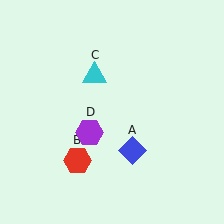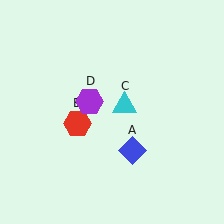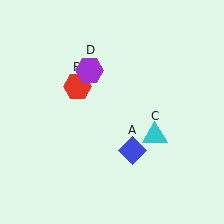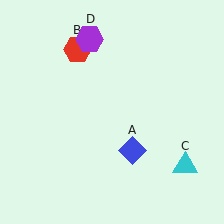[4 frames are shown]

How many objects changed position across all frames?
3 objects changed position: red hexagon (object B), cyan triangle (object C), purple hexagon (object D).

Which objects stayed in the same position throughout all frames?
Blue diamond (object A) remained stationary.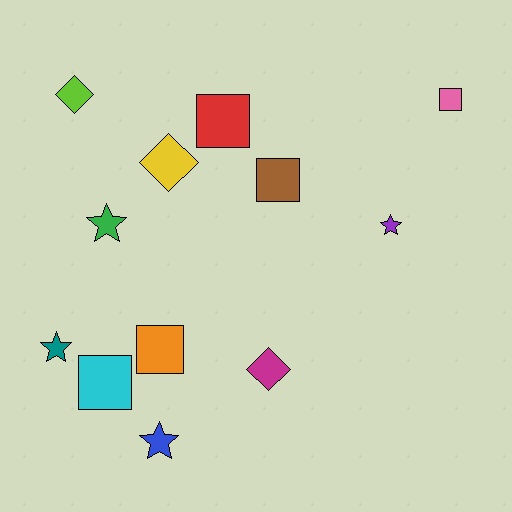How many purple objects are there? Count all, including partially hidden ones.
There is 1 purple object.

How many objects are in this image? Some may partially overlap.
There are 12 objects.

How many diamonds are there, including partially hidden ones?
There are 3 diamonds.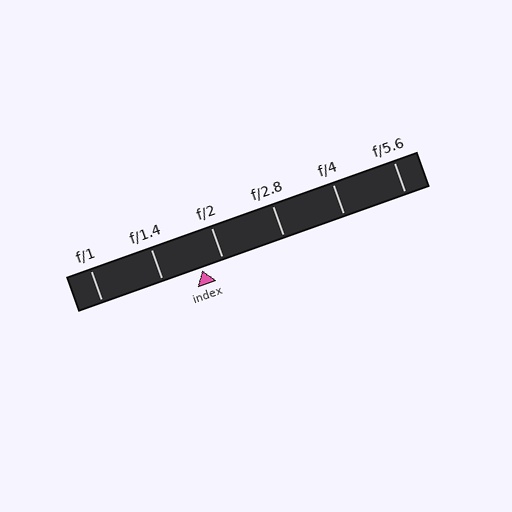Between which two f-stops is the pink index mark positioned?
The index mark is between f/1.4 and f/2.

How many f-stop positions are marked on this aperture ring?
There are 6 f-stop positions marked.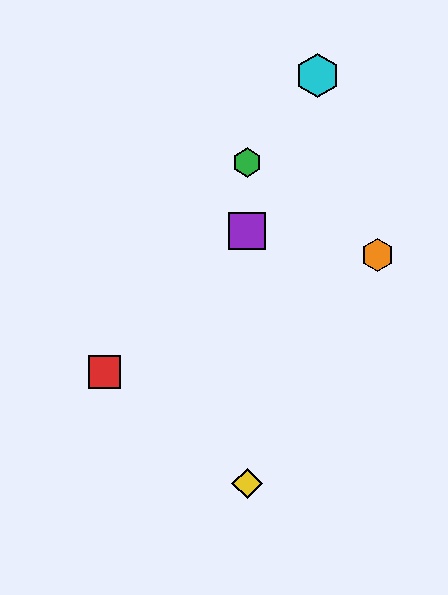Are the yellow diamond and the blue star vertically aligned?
Yes, both are at x≈247.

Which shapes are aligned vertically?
The blue star, the green hexagon, the yellow diamond, the purple square are aligned vertically.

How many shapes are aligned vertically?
4 shapes (the blue star, the green hexagon, the yellow diamond, the purple square) are aligned vertically.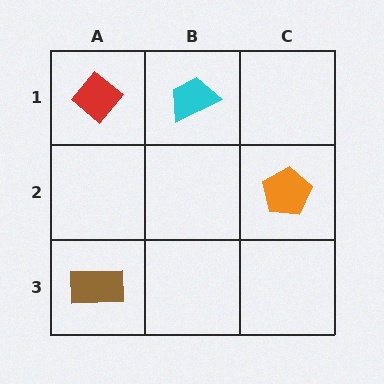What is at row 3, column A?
A brown rectangle.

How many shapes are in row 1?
2 shapes.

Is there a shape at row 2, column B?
No, that cell is empty.